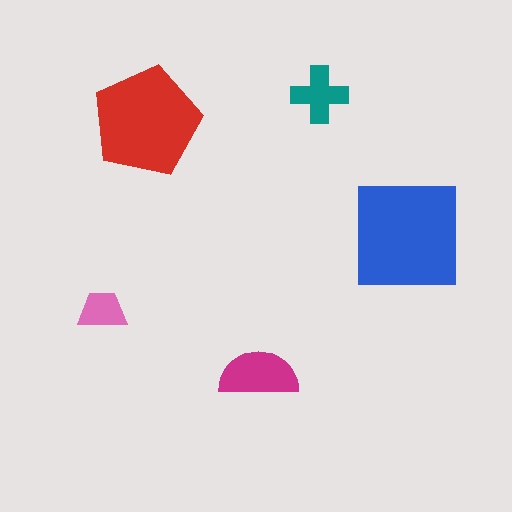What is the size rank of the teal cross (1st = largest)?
4th.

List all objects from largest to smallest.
The blue square, the red pentagon, the magenta semicircle, the teal cross, the pink trapezoid.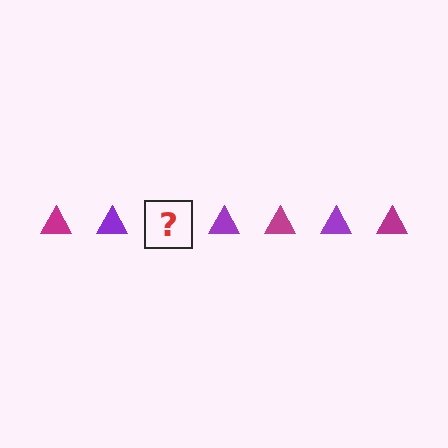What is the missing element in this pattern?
The missing element is a magenta triangle.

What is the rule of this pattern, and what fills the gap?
The rule is that the pattern cycles through magenta, purple triangles. The gap should be filled with a magenta triangle.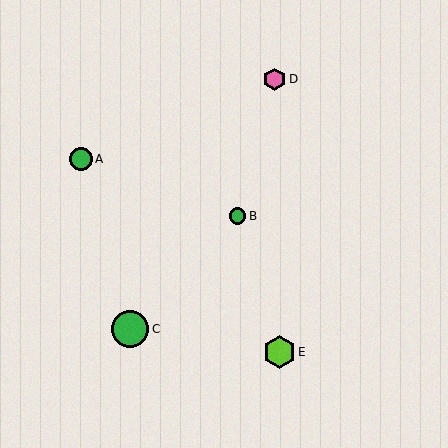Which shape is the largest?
The green circle (labeled C) is the largest.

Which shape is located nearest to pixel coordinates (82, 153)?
The green circle (labeled A) at (81, 159) is nearest to that location.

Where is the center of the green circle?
The center of the green circle is at (130, 329).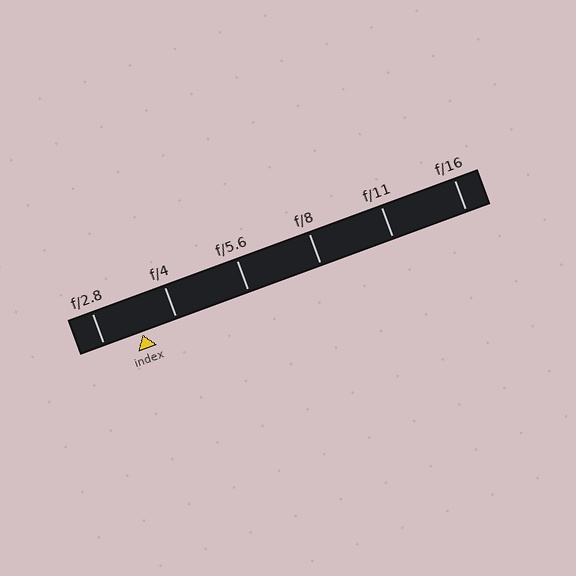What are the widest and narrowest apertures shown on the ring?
The widest aperture shown is f/2.8 and the narrowest is f/16.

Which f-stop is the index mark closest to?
The index mark is closest to f/4.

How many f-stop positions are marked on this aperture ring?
There are 6 f-stop positions marked.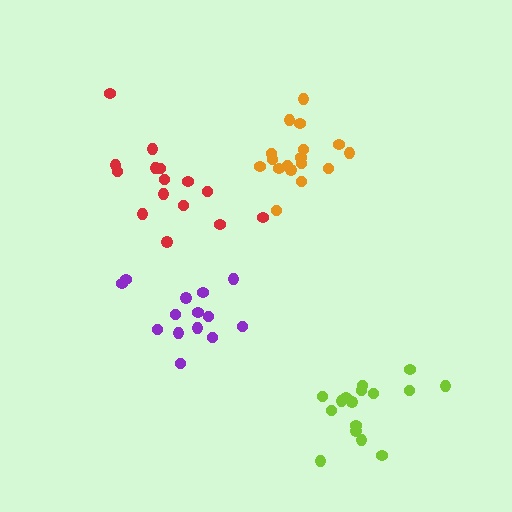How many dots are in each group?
Group 1: 15 dots, Group 2: 16 dots, Group 3: 17 dots, Group 4: 14 dots (62 total).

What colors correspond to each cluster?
The clusters are colored: red, lime, orange, purple.